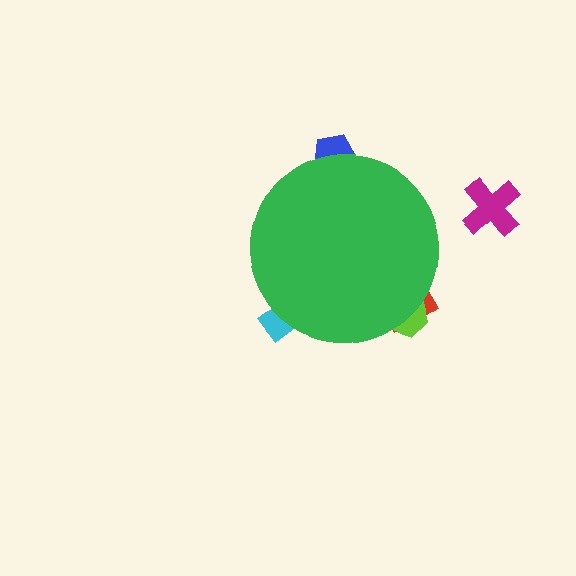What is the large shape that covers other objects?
A green circle.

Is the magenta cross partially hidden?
No, the magenta cross is fully visible.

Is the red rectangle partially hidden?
Yes, the red rectangle is partially hidden behind the green circle.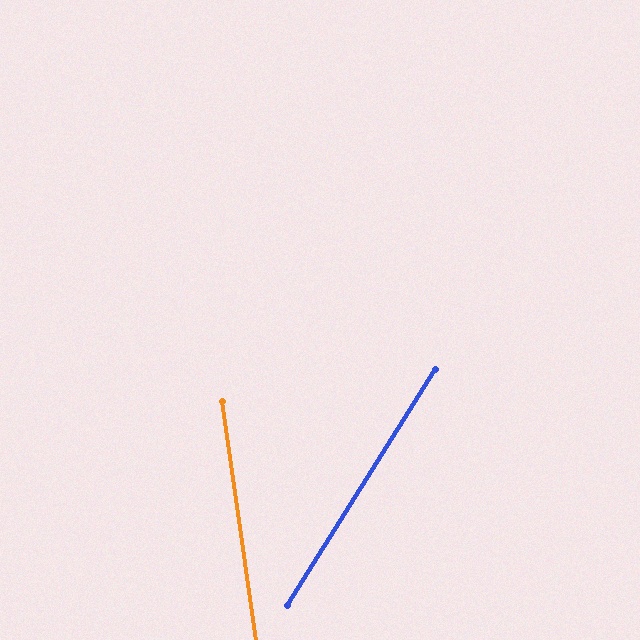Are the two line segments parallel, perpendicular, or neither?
Neither parallel nor perpendicular — they differ by about 40°.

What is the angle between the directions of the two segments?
Approximately 40 degrees.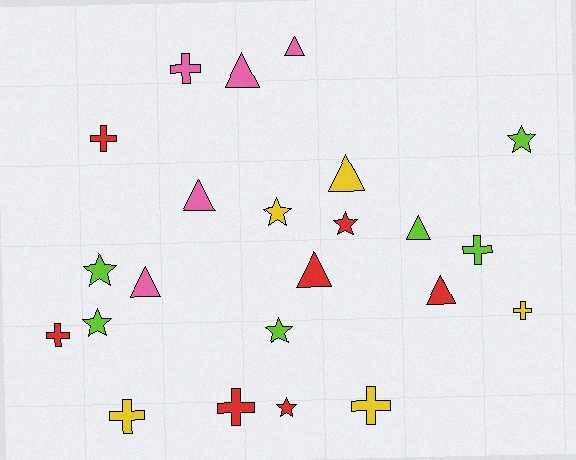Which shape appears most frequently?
Cross, with 8 objects.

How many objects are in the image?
There are 23 objects.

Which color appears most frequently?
Red, with 7 objects.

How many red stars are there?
There are 2 red stars.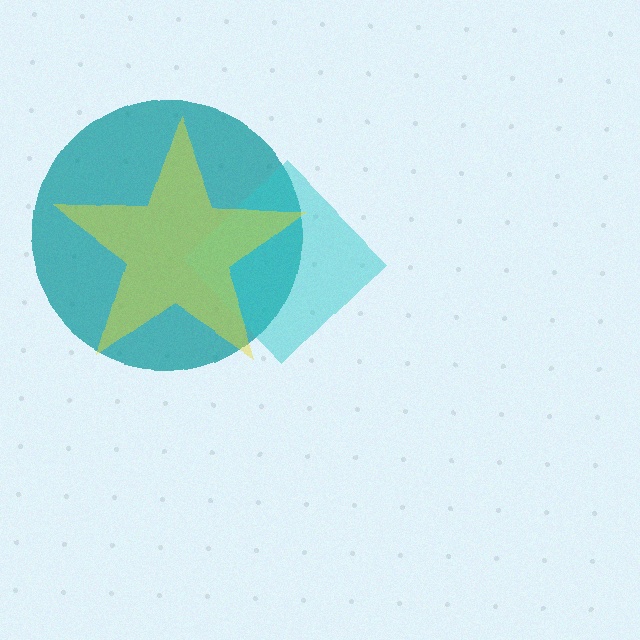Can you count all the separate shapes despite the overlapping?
Yes, there are 3 separate shapes.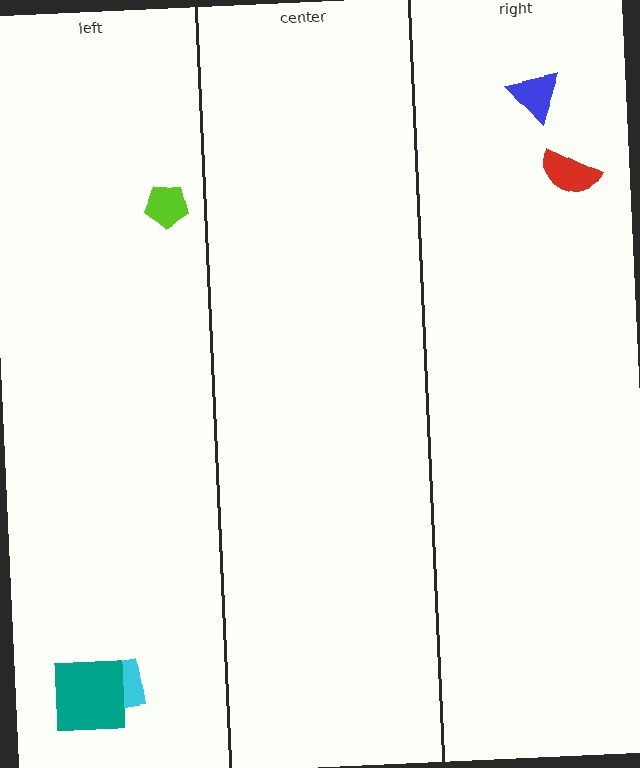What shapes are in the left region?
The cyan square, the lime pentagon, the teal square.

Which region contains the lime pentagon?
The left region.